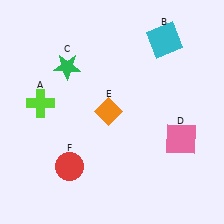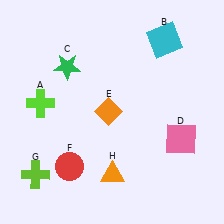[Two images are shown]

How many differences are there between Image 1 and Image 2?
There are 2 differences between the two images.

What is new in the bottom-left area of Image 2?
A lime cross (G) was added in the bottom-left area of Image 2.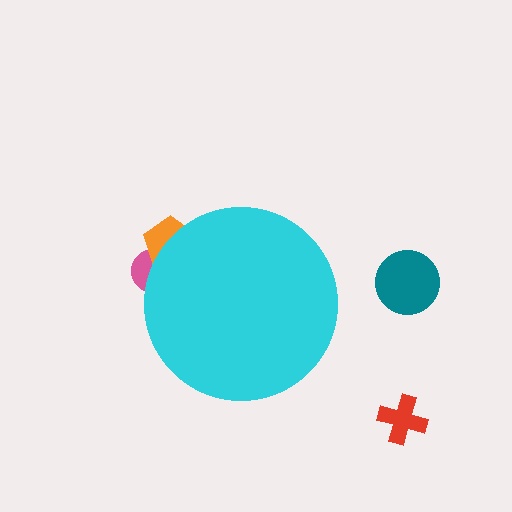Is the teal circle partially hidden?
No, the teal circle is fully visible.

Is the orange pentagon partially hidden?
Yes, the orange pentagon is partially hidden behind the cyan circle.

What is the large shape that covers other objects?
A cyan circle.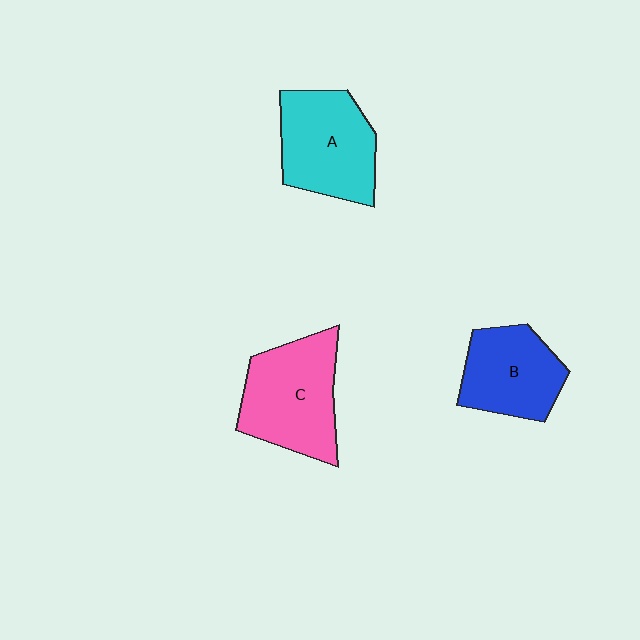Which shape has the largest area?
Shape C (pink).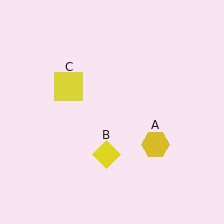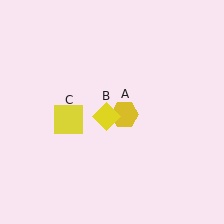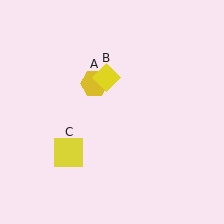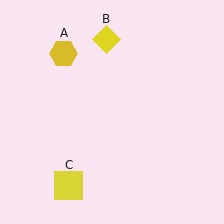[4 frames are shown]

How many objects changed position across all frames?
3 objects changed position: yellow hexagon (object A), yellow diamond (object B), yellow square (object C).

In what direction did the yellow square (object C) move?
The yellow square (object C) moved down.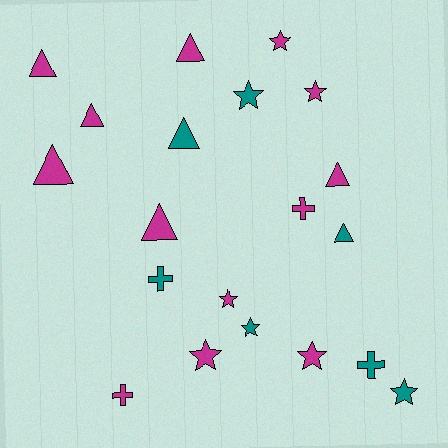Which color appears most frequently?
Magenta, with 13 objects.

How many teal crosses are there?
There are 2 teal crosses.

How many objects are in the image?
There are 20 objects.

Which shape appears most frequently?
Triangle, with 8 objects.